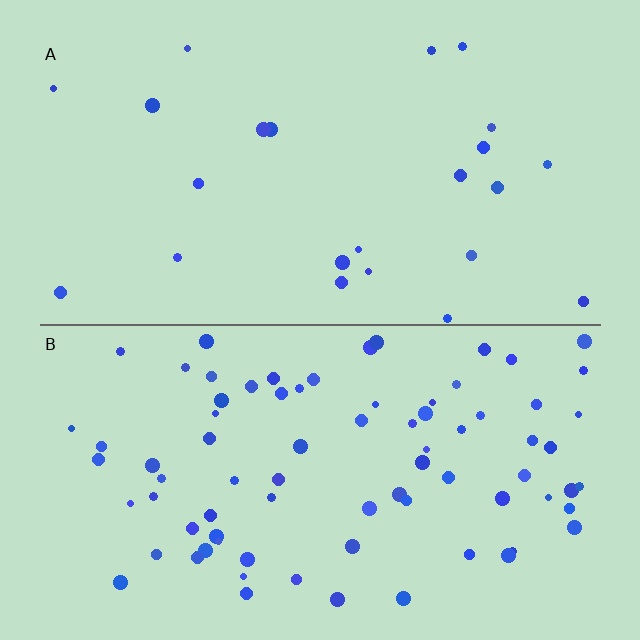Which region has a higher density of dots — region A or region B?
B (the bottom).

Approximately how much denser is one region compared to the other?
Approximately 3.4× — region B over region A.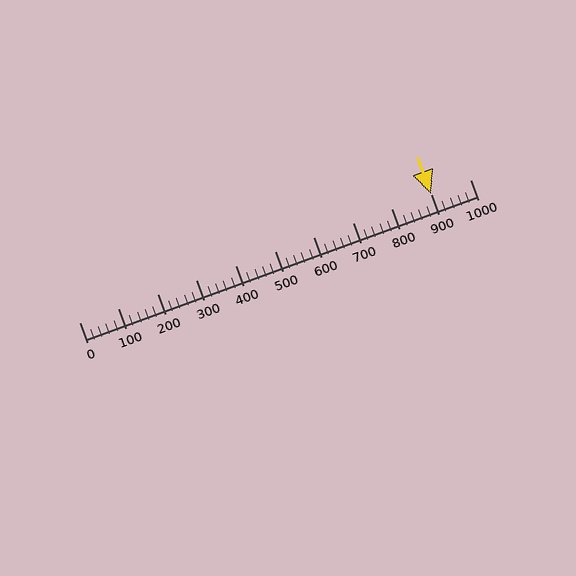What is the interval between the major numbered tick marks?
The major tick marks are spaced 100 units apart.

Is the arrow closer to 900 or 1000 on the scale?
The arrow is closer to 900.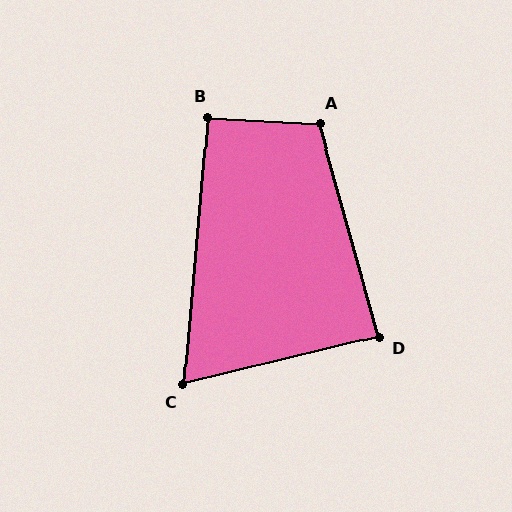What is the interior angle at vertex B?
Approximately 92 degrees (approximately right).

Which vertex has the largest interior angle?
A, at approximately 109 degrees.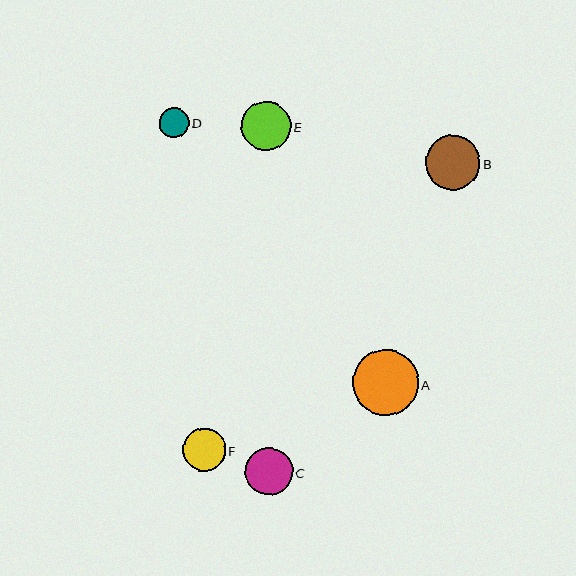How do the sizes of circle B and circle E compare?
Circle B and circle E are approximately the same size.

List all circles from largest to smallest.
From largest to smallest: A, B, E, C, F, D.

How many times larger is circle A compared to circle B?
Circle A is approximately 1.2 times the size of circle B.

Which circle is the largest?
Circle A is the largest with a size of approximately 66 pixels.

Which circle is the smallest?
Circle D is the smallest with a size of approximately 29 pixels.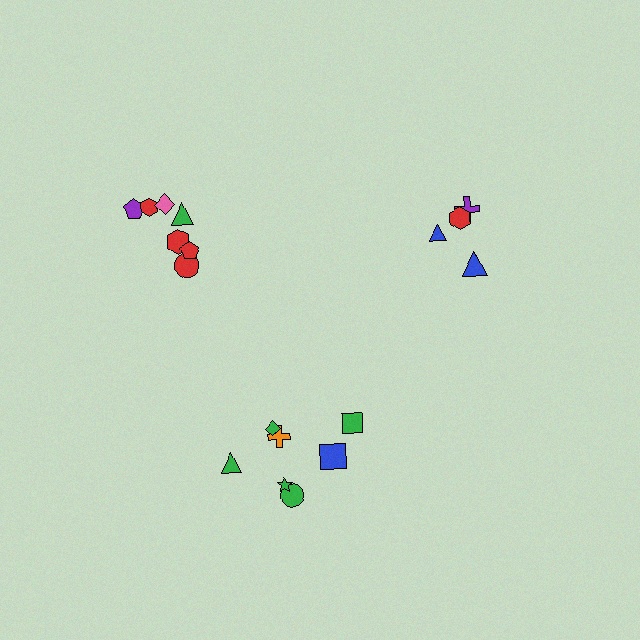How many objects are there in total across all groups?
There are 18 objects.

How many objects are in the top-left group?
There are 7 objects.